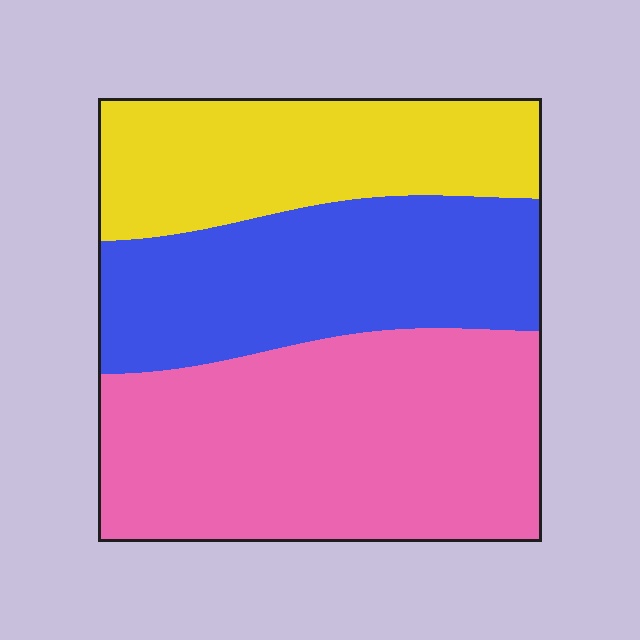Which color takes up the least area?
Yellow, at roughly 25%.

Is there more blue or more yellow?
Blue.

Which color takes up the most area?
Pink, at roughly 45%.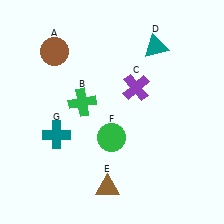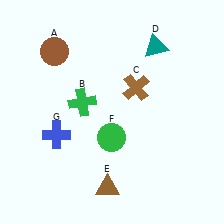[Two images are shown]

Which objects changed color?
C changed from purple to brown. G changed from teal to blue.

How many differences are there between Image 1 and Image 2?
There are 2 differences between the two images.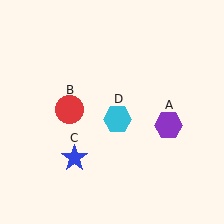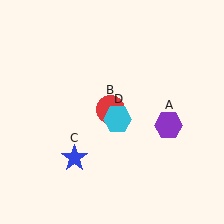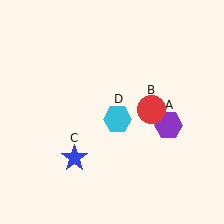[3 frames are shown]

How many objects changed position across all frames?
1 object changed position: red circle (object B).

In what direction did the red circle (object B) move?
The red circle (object B) moved right.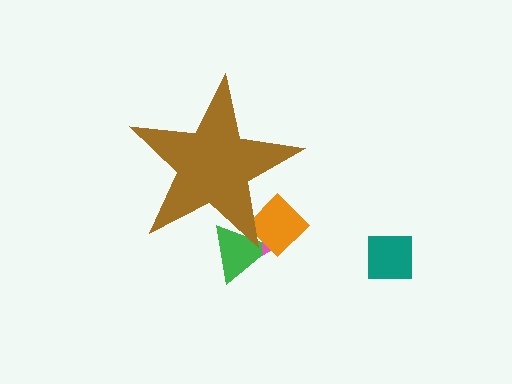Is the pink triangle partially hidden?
Yes, the pink triangle is partially hidden behind the brown star.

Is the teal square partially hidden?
No, the teal square is fully visible.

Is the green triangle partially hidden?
Yes, the green triangle is partially hidden behind the brown star.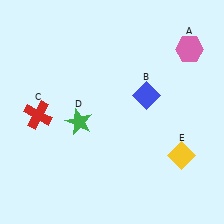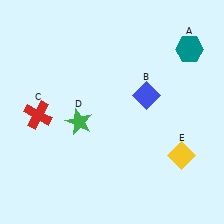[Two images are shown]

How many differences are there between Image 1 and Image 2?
There is 1 difference between the two images.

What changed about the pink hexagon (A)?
In Image 1, A is pink. In Image 2, it changed to teal.